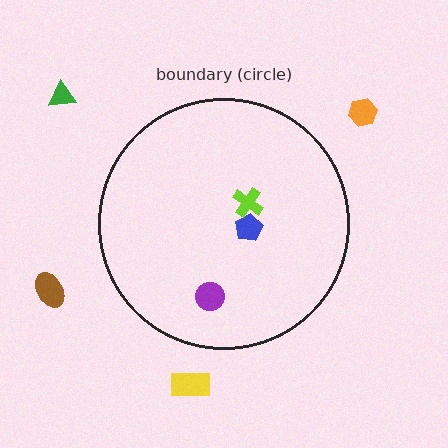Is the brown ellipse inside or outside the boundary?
Outside.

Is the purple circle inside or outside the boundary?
Inside.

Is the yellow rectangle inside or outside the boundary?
Outside.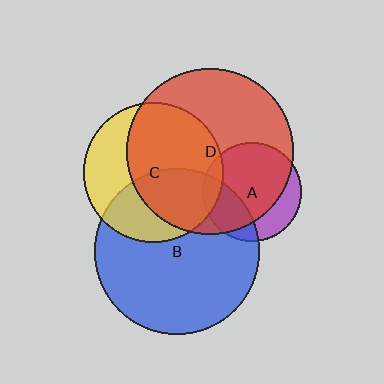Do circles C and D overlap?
Yes.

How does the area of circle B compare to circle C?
Approximately 1.4 times.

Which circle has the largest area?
Circle D (red).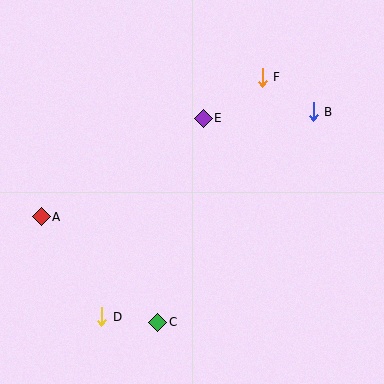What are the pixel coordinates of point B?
Point B is at (313, 112).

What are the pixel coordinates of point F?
Point F is at (262, 77).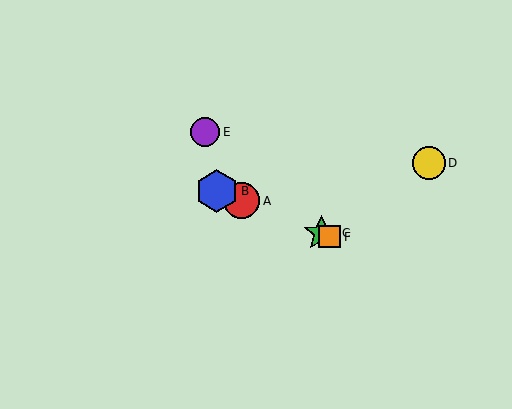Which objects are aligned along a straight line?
Objects A, B, C, F are aligned along a straight line.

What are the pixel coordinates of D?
Object D is at (429, 163).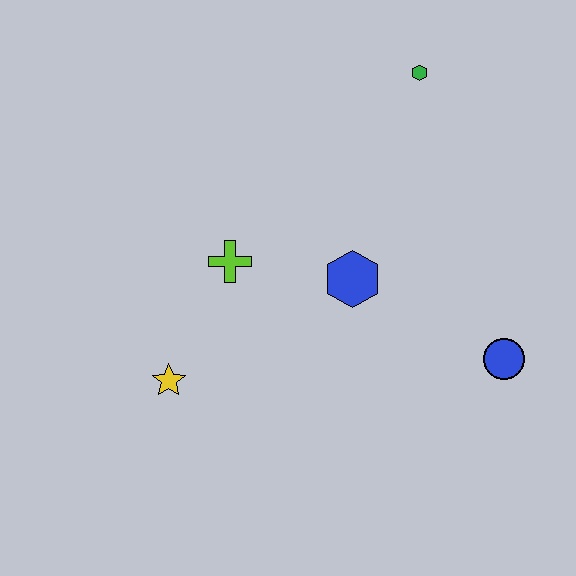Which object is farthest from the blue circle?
The yellow star is farthest from the blue circle.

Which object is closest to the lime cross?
The blue hexagon is closest to the lime cross.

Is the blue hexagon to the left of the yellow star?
No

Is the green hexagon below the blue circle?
No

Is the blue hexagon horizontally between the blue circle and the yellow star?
Yes